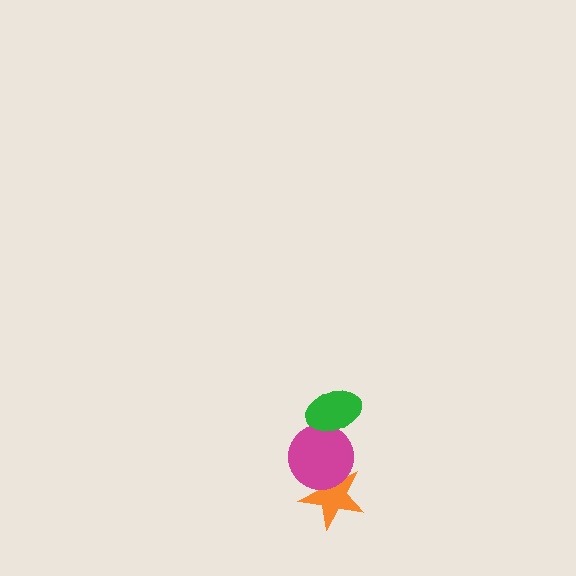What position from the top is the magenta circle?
The magenta circle is 2nd from the top.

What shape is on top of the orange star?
The magenta circle is on top of the orange star.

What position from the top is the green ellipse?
The green ellipse is 1st from the top.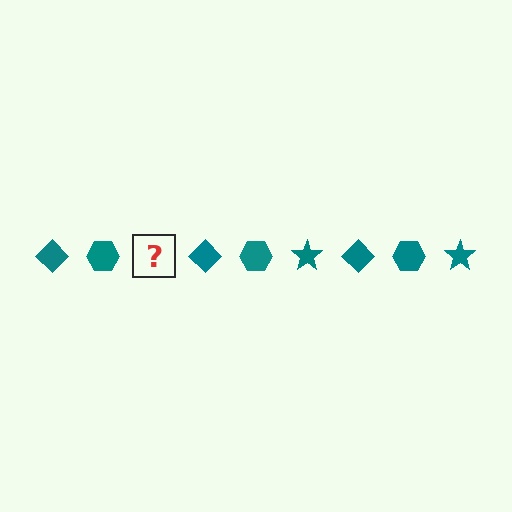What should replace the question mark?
The question mark should be replaced with a teal star.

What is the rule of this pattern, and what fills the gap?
The rule is that the pattern cycles through diamond, hexagon, star shapes in teal. The gap should be filled with a teal star.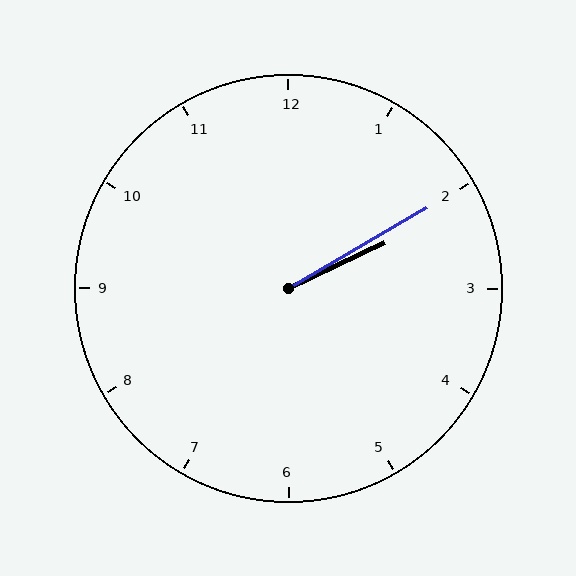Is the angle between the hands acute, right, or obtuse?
It is acute.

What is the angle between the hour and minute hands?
Approximately 5 degrees.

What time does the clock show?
2:10.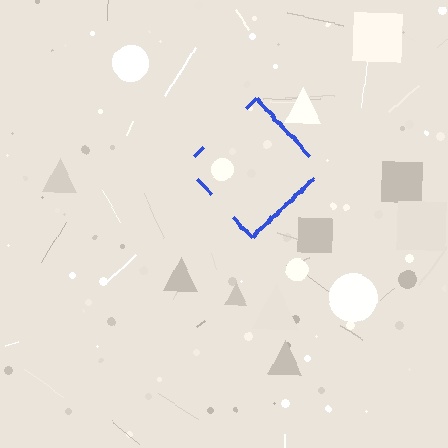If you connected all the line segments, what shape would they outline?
They would outline a diamond.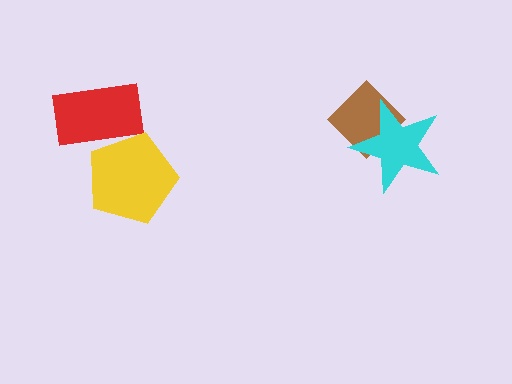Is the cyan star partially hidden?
No, no other shape covers it.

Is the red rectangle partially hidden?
Yes, it is partially covered by another shape.